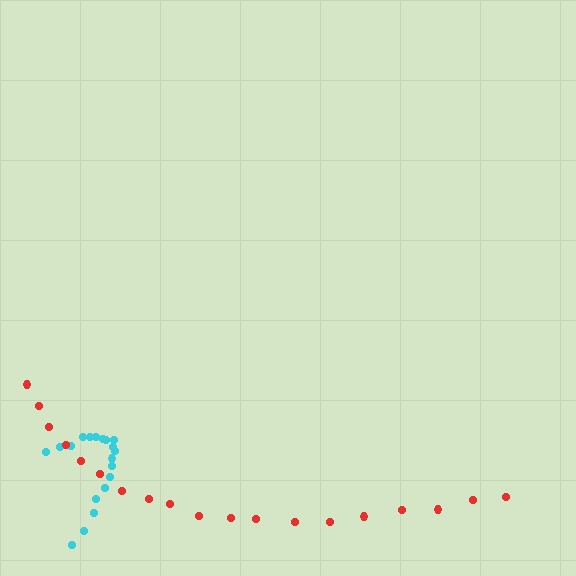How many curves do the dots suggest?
There are 2 distinct paths.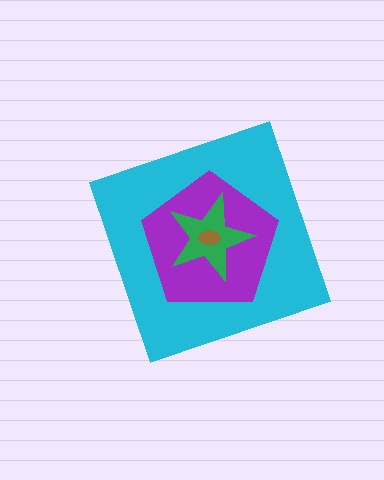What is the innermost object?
The brown ellipse.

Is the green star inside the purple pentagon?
Yes.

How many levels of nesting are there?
4.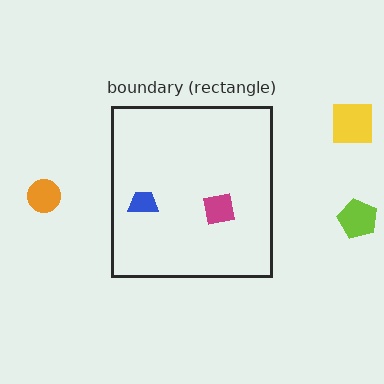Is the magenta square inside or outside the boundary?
Inside.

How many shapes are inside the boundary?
2 inside, 3 outside.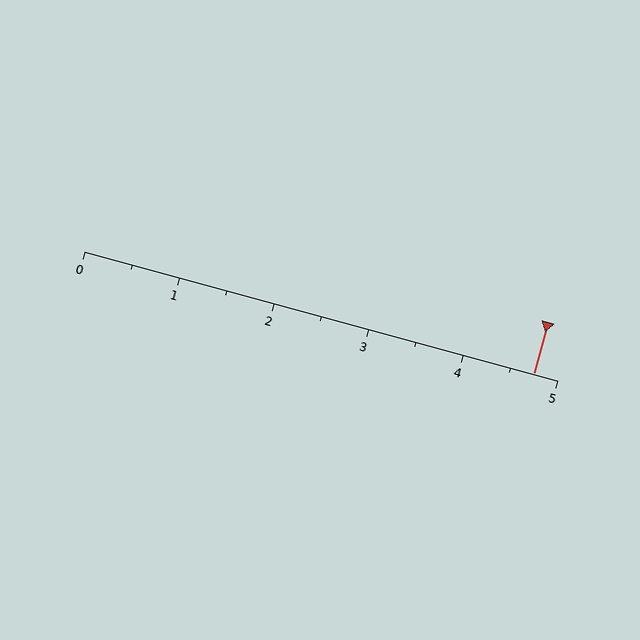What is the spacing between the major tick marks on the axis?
The major ticks are spaced 1 apart.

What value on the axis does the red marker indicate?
The marker indicates approximately 4.8.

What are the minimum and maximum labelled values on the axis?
The axis runs from 0 to 5.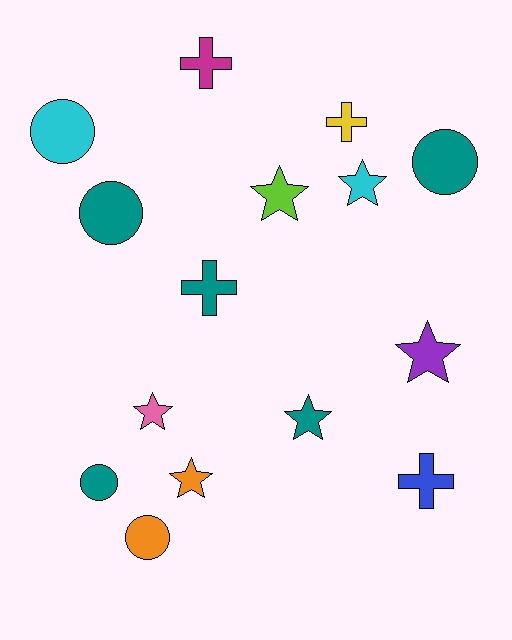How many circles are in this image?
There are 5 circles.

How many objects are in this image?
There are 15 objects.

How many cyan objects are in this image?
There are 2 cyan objects.